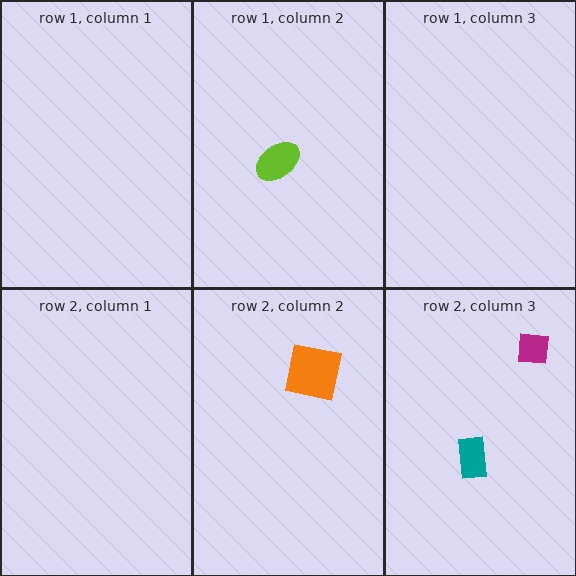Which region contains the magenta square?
The row 2, column 3 region.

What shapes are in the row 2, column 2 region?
The orange square.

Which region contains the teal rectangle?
The row 2, column 3 region.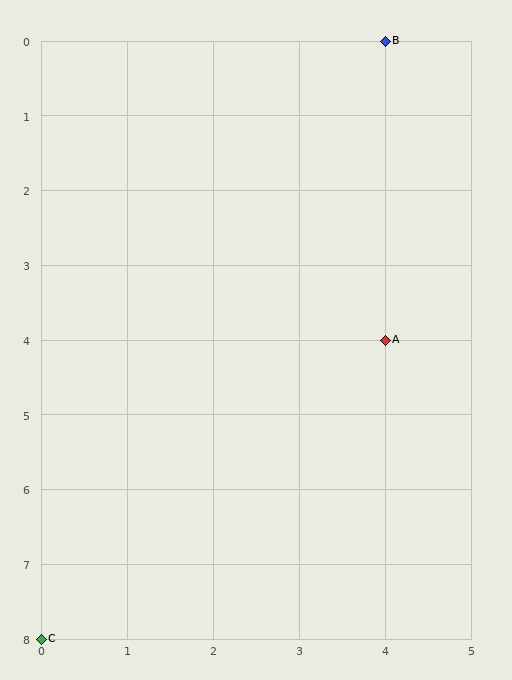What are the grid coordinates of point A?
Point A is at grid coordinates (4, 4).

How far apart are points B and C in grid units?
Points B and C are 4 columns and 8 rows apart (about 8.9 grid units diagonally).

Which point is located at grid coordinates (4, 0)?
Point B is at (4, 0).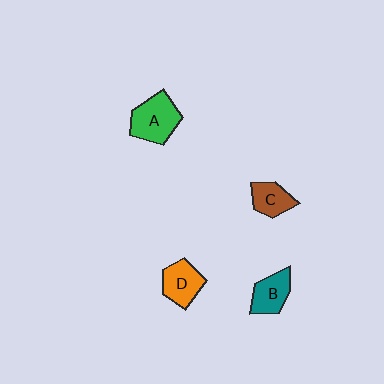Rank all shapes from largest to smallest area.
From largest to smallest: A (green), D (orange), B (teal), C (brown).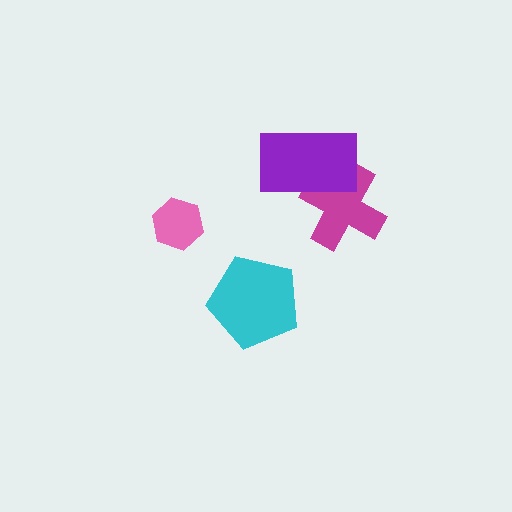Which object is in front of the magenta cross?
The purple rectangle is in front of the magenta cross.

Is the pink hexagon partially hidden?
No, no other shape covers it.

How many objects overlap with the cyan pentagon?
0 objects overlap with the cyan pentagon.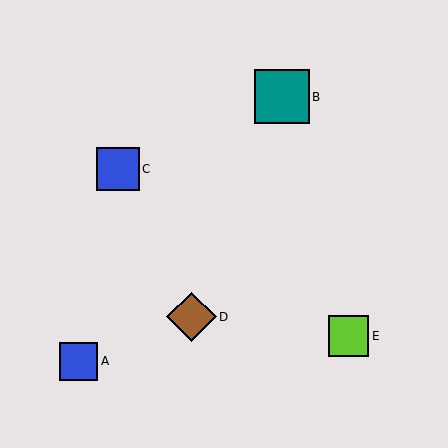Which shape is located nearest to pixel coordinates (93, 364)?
The blue square (labeled A) at (79, 361) is nearest to that location.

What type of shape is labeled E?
Shape E is a lime square.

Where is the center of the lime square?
The center of the lime square is at (349, 336).